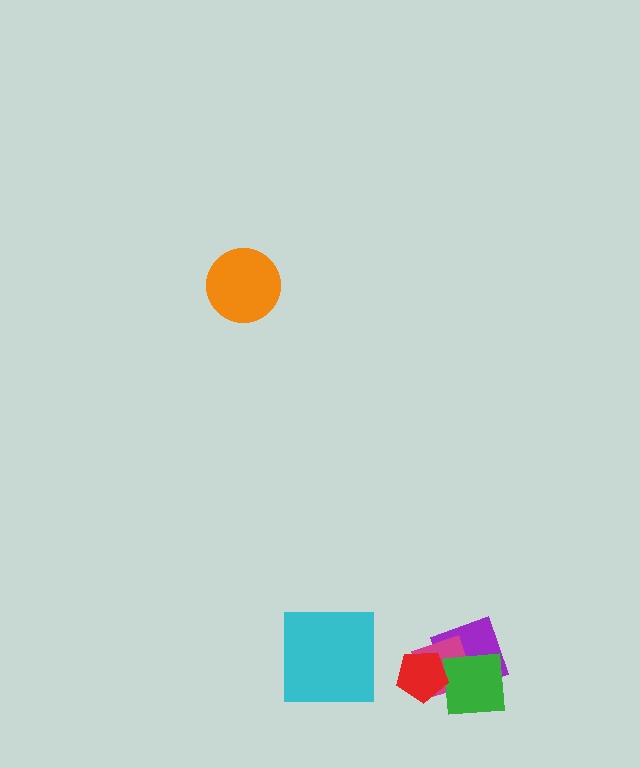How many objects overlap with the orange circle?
0 objects overlap with the orange circle.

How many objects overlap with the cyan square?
0 objects overlap with the cyan square.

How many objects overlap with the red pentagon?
3 objects overlap with the red pentagon.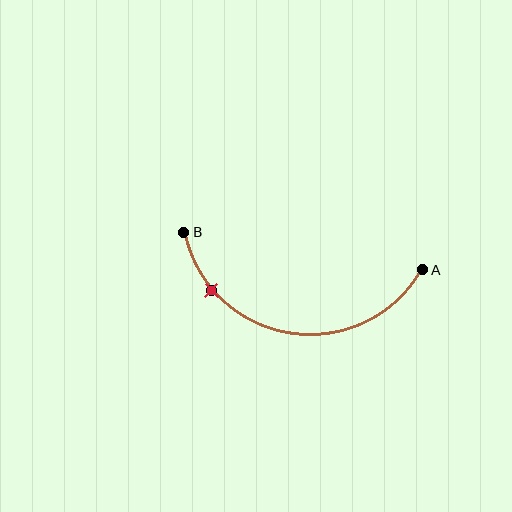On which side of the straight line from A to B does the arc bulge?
The arc bulges below the straight line connecting A and B.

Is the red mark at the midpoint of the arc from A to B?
No. The red mark lies on the arc but is closer to endpoint B. The arc midpoint would be at the point on the curve equidistant along the arc from both A and B.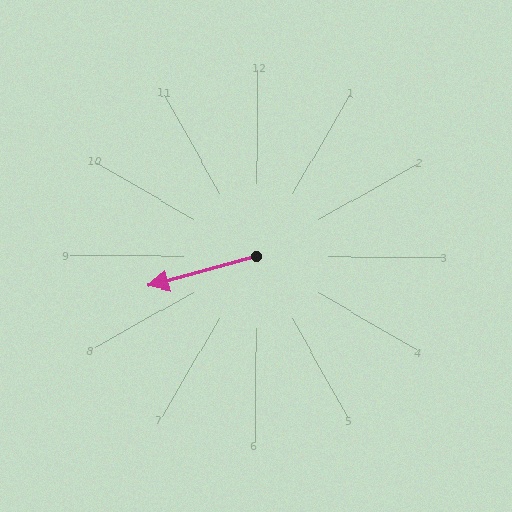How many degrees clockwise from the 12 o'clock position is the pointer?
Approximately 254 degrees.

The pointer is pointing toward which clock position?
Roughly 8 o'clock.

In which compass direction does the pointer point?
West.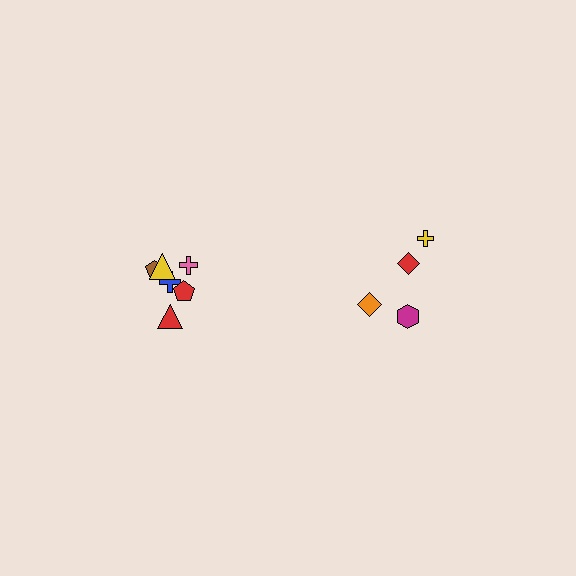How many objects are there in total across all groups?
There are 10 objects.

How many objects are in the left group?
There are 6 objects.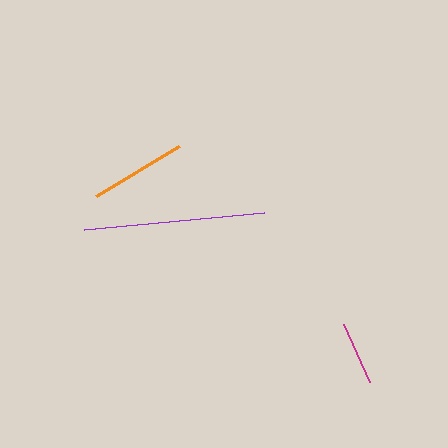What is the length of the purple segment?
The purple segment is approximately 180 pixels long.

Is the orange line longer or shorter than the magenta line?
The orange line is longer than the magenta line.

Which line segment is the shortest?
The magenta line is the shortest at approximately 63 pixels.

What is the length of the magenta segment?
The magenta segment is approximately 63 pixels long.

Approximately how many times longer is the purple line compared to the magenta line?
The purple line is approximately 2.9 times the length of the magenta line.